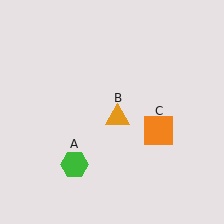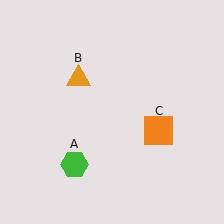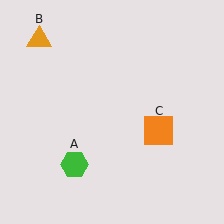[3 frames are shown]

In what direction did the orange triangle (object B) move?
The orange triangle (object B) moved up and to the left.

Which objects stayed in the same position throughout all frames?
Green hexagon (object A) and orange square (object C) remained stationary.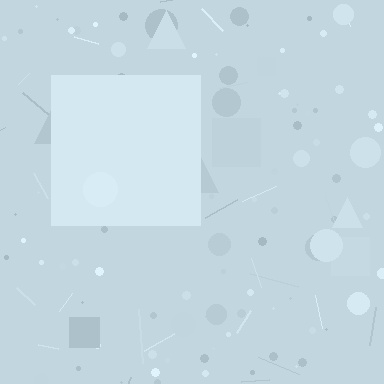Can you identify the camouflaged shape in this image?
The camouflaged shape is a square.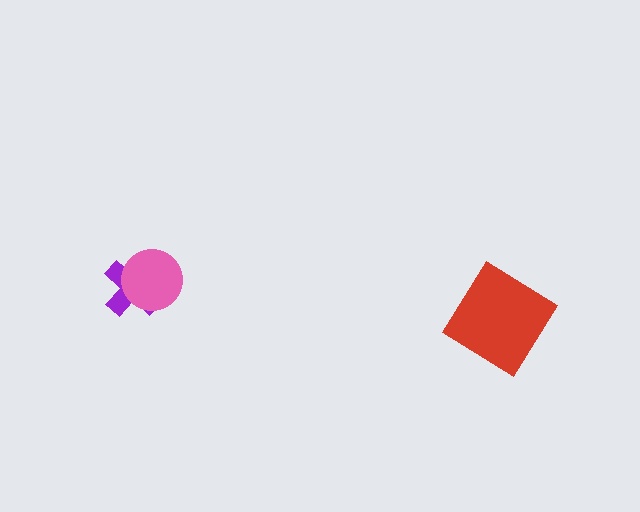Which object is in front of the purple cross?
The pink circle is in front of the purple cross.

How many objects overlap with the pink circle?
1 object overlaps with the pink circle.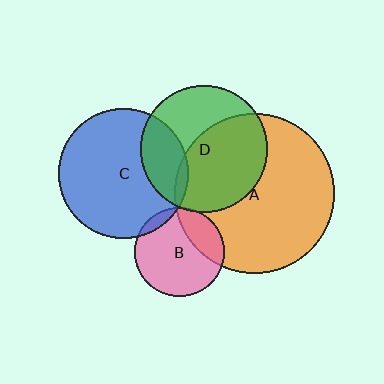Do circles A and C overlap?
Yes.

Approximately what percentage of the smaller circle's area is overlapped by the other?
Approximately 5%.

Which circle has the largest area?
Circle A (orange).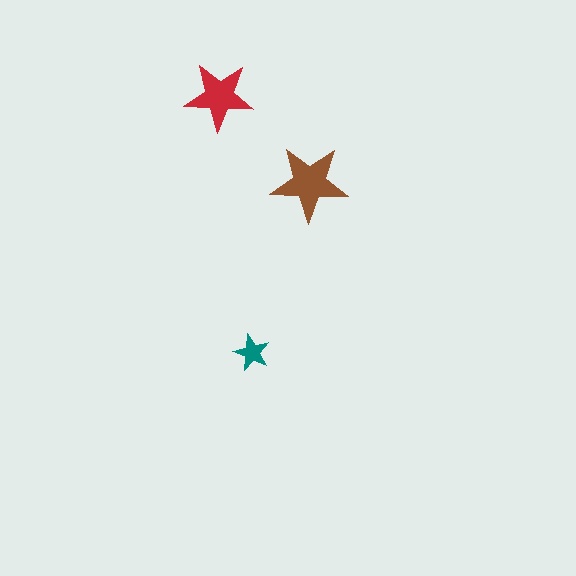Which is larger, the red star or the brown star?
The brown one.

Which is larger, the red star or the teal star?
The red one.